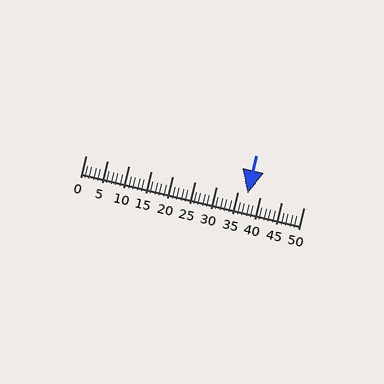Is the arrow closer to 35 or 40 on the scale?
The arrow is closer to 35.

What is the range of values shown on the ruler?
The ruler shows values from 0 to 50.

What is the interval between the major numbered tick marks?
The major tick marks are spaced 5 units apart.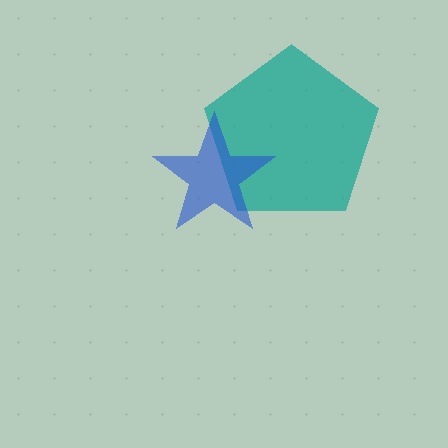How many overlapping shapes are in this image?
There are 2 overlapping shapes in the image.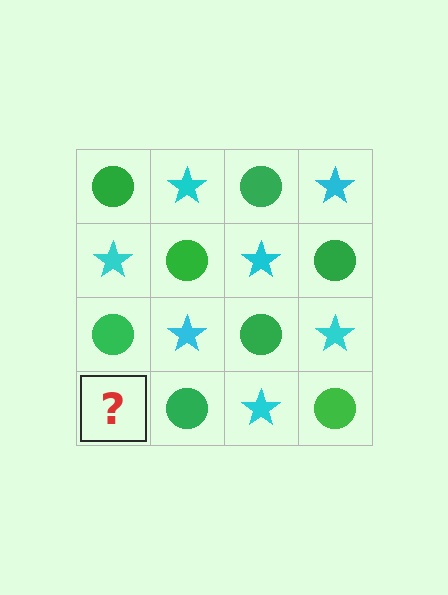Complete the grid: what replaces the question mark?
The question mark should be replaced with a cyan star.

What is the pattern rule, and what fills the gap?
The rule is that it alternates green circle and cyan star in a checkerboard pattern. The gap should be filled with a cyan star.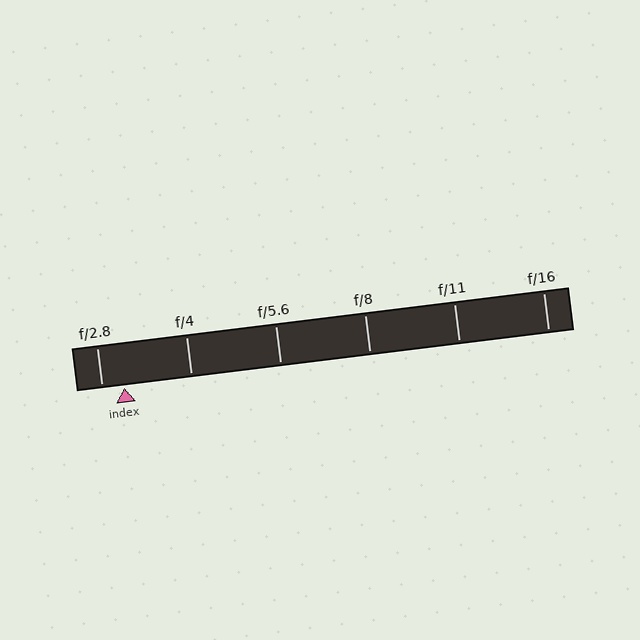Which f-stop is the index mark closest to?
The index mark is closest to f/2.8.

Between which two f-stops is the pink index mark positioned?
The index mark is between f/2.8 and f/4.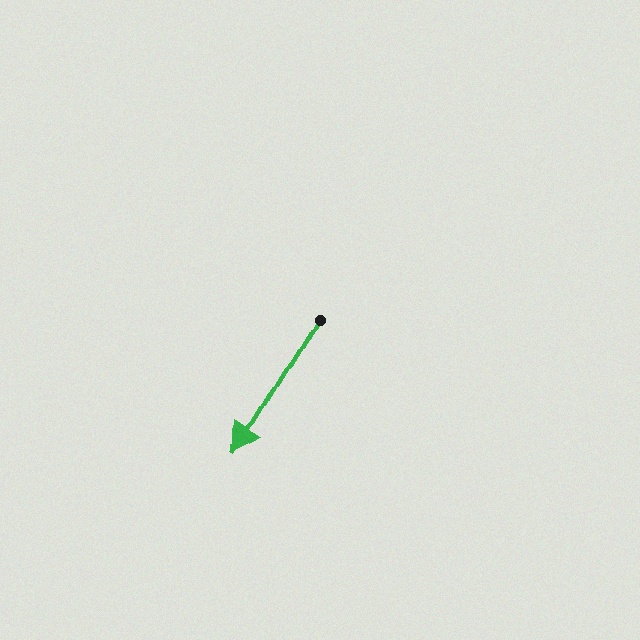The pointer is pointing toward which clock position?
Roughly 7 o'clock.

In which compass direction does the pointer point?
Southwest.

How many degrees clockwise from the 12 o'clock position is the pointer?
Approximately 211 degrees.